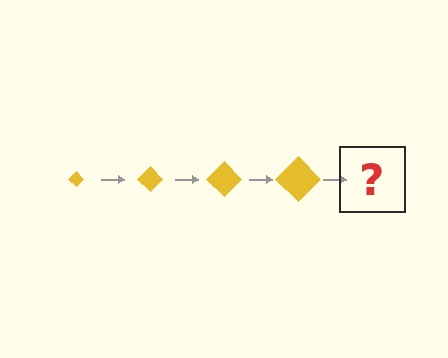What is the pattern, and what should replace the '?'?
The pattern is that the diamond gets progressively larger each step. The '?' should be a yellow diamond, larger than the previous one.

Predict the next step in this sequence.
The next step is a yellow diamond, larger than the previous one.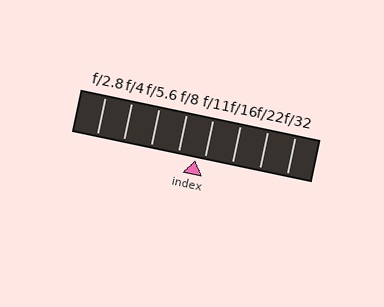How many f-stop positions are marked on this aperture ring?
There are 8 f-stop positions marked.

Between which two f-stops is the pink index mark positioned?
The index mark is between f/8 and f/11.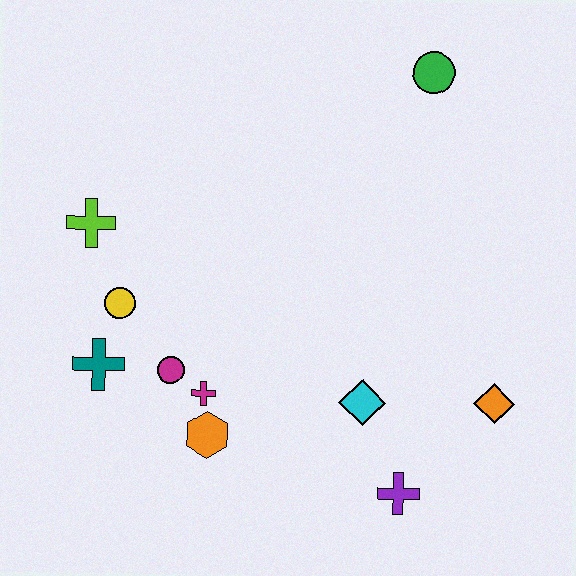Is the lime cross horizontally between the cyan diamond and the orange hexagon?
No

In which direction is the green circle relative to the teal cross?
The green circle is to the right of the teal cross.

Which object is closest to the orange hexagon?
The magenta cross is closest to the orange hexagon.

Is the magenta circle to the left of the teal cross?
No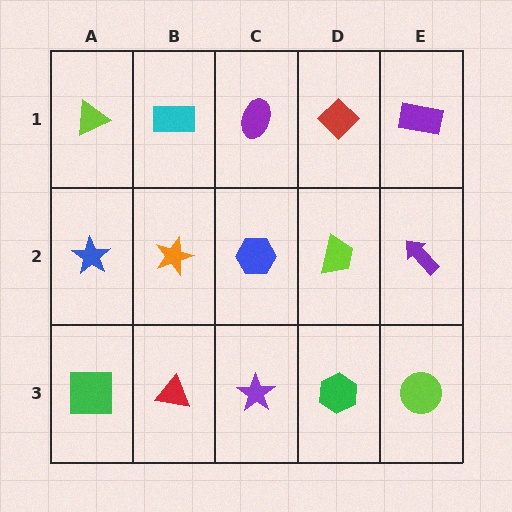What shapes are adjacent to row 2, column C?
A purple ellipse (row 1, column C), a purple star (row 3, column C), an orange star (row 2, column B), a lime trapezoid (row 2, column D).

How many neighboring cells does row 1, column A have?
2.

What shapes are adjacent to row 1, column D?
A lime trapezoid (row 2, column D), a purple ellipse (row 1, column C), a purple rectangle (row 1, column E).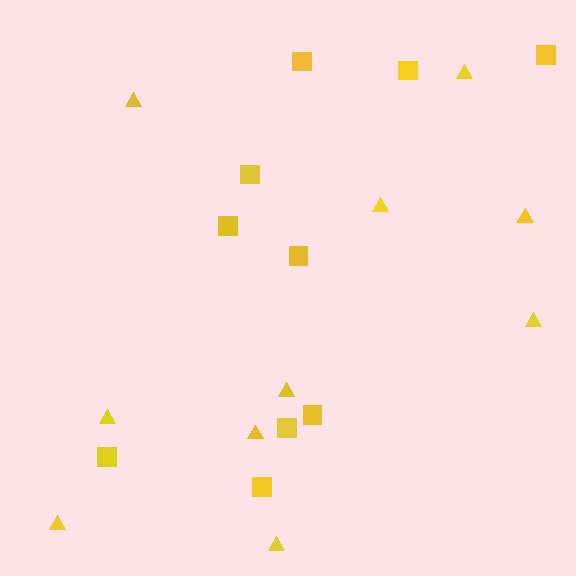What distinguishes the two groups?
There are 2 groups: one group of triangles (10) and one group of squares (10).